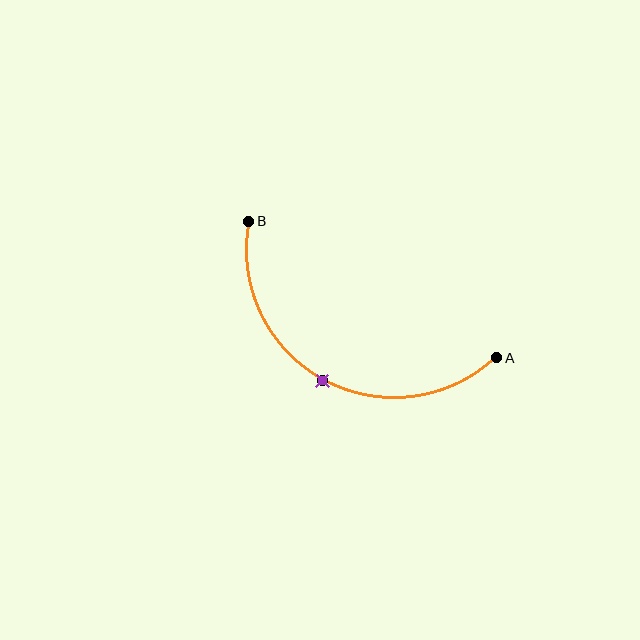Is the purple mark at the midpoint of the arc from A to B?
Yes. The purple mark lies on the arc at equal arc-length from both A and B — it is the arc midpoint.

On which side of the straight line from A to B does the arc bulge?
The arc bulges below the straight line connecting A and B.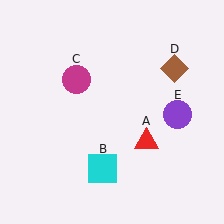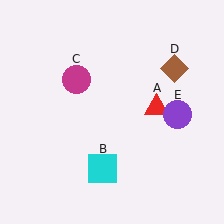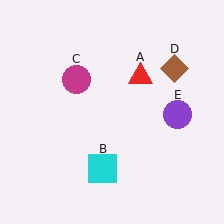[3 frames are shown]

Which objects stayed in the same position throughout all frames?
Cyan square (object B) and magenta circle (object C) and brown diamond (object D) and purple circle (object E) remained stationary.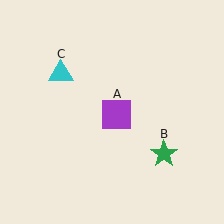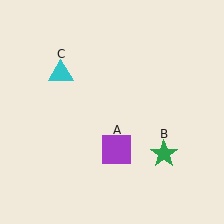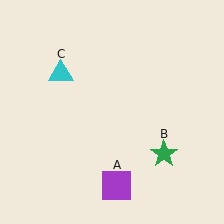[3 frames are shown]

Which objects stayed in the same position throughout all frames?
Green star (object B) and cyan triangle (object C) remained stationary.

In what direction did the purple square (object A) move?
The purple square (object A) moved down.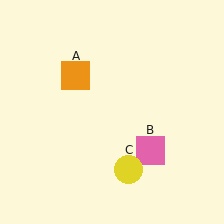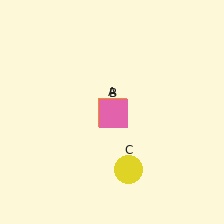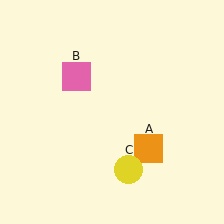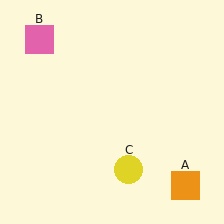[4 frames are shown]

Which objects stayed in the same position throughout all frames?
Yellow circle (object C) remained stationary.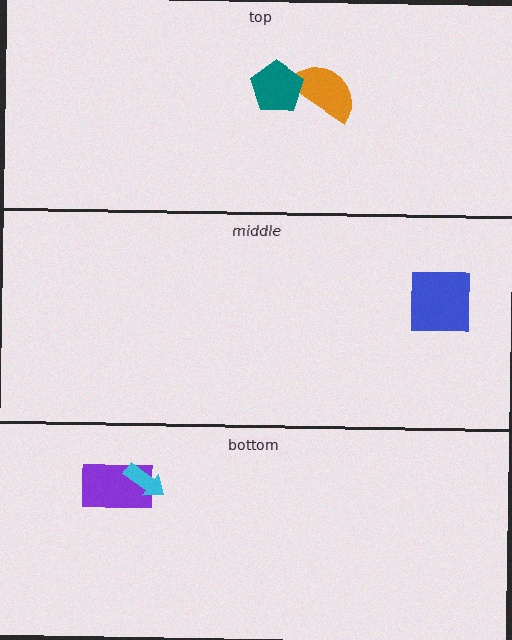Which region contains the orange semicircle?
The top region.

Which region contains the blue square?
The middle region.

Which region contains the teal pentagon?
The top region.